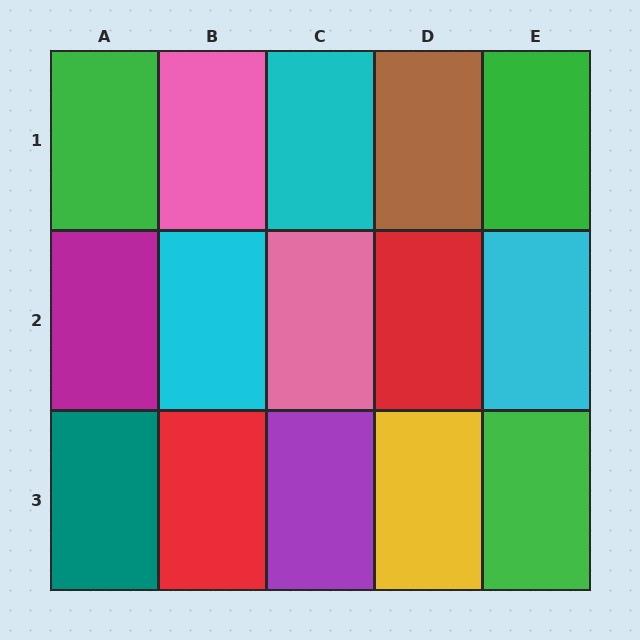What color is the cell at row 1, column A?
Green.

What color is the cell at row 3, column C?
Purple.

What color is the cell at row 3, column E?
Green.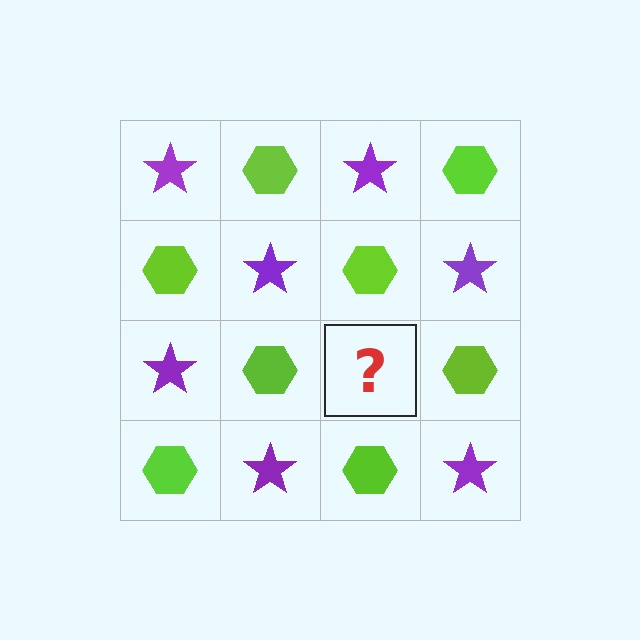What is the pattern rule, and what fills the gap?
The rule is that it alternates purple star and lime hexagon in a checkerboard pattern. The gap should be filled with a purple star.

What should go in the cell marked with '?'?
The missing cell should contain a purple star.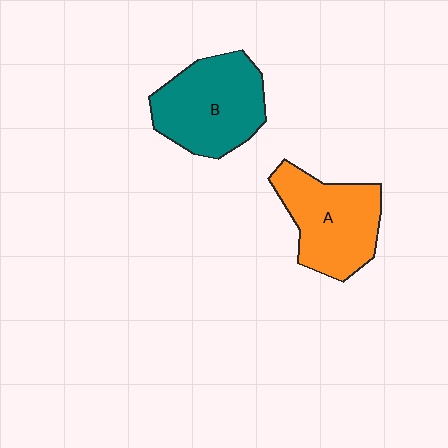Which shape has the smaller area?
Shape A (orange).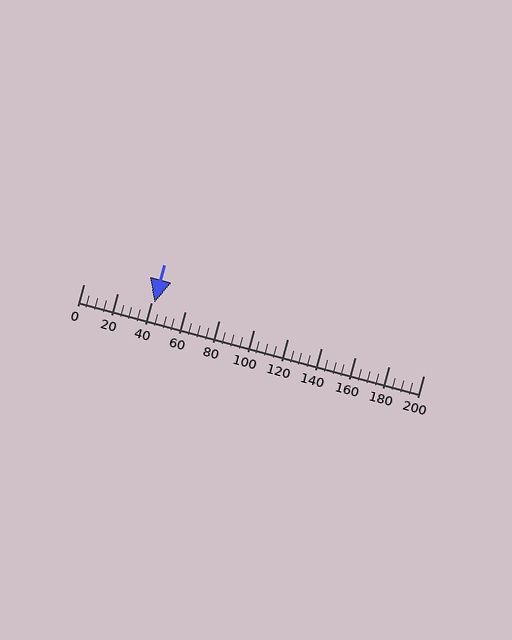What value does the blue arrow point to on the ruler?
The blue arrow points to approximately 42.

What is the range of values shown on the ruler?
The ruler shows values from 0 to 200.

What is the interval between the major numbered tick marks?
The major tick marks are spaced 20 units apart.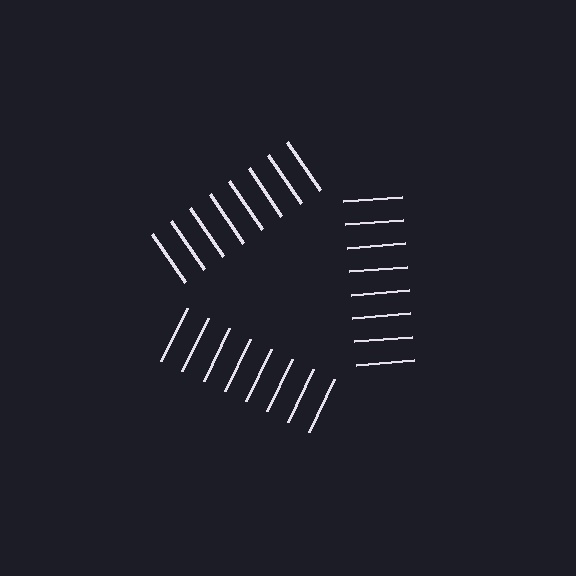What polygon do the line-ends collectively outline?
An illusory triangle — the line segments terminate on its edges but no continuous stroke is drawn.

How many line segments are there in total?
24 — 8 along each of the 3 edges.